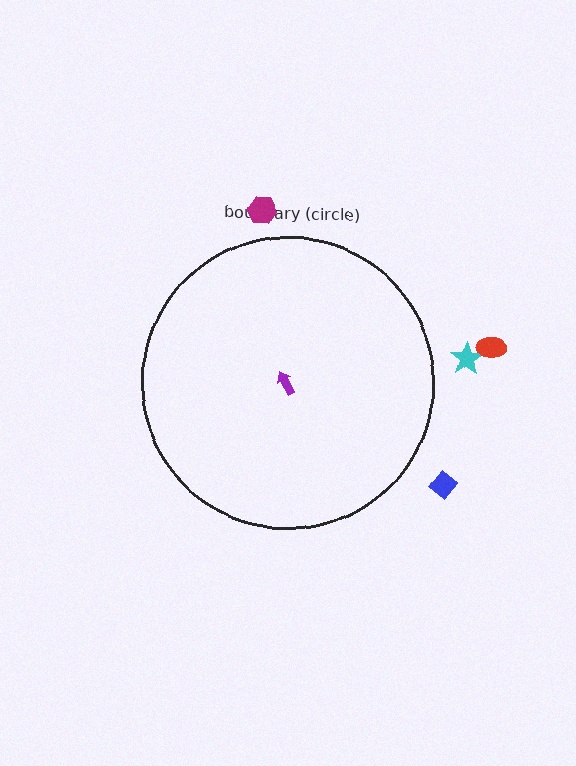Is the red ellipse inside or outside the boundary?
Outside.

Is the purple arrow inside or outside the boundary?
Inside.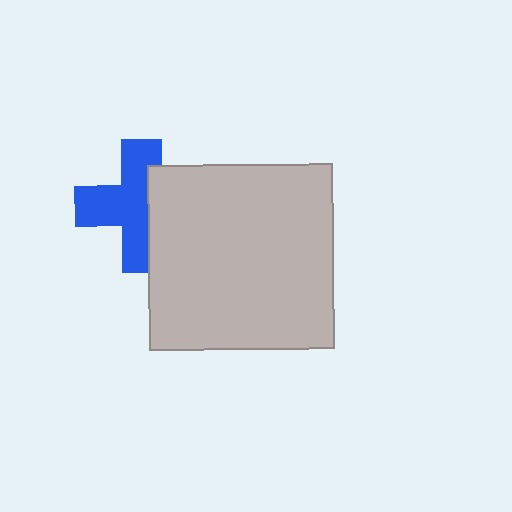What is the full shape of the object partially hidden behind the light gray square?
The partially hidden object is a blue cross.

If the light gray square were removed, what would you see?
You would see the complete blue cross.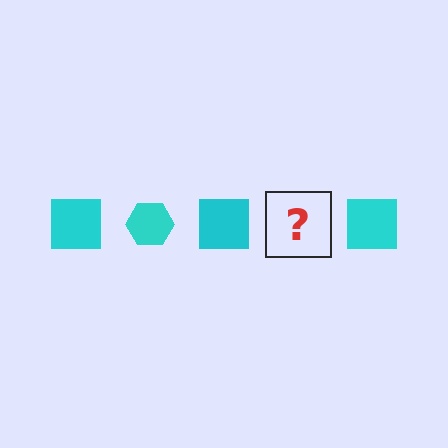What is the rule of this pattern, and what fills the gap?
The rule is that the pattern cycles through square, hexagon shapes in cyan. The gap should be filled with a cyan hexagon.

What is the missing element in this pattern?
The missing element is a cyan hexagon.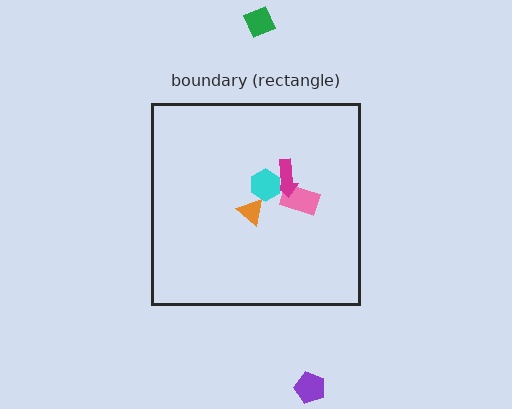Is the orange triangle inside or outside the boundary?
Inside.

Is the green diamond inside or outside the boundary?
Outside.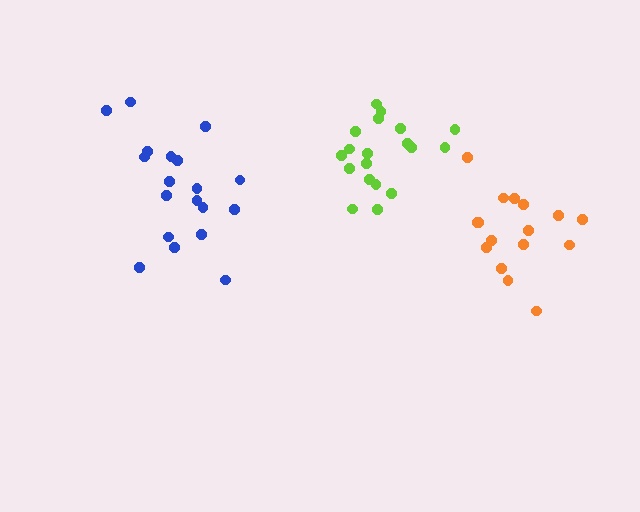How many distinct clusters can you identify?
There are 3 distinct clusters.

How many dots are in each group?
Group 1: 16 dots, Group 2: 19 dots, Group 3: 19 dots (54 total).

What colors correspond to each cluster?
The clusters are colored: orange, blue, lime.